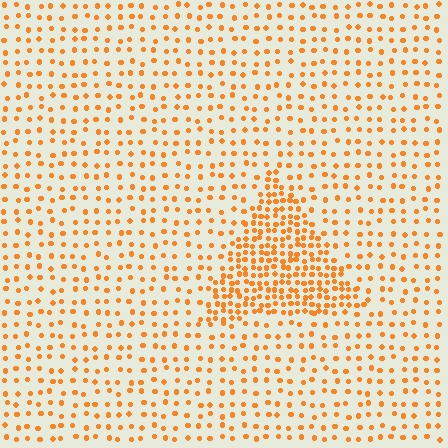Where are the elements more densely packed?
The elements are more densely packed inside the triangle boundary.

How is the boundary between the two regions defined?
The boundary is defined by a change in element density (approximately 2.4x ratio). All elements are the same color, size, and shape.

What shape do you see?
I see a triangle.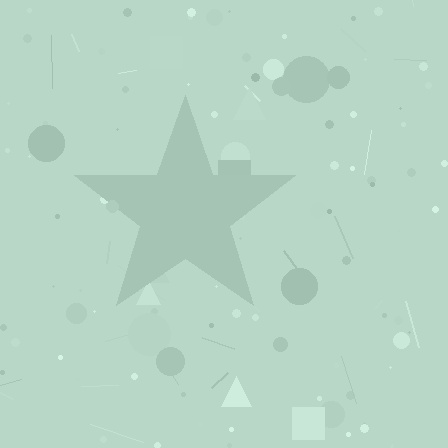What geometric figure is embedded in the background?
A star is embedded in the background.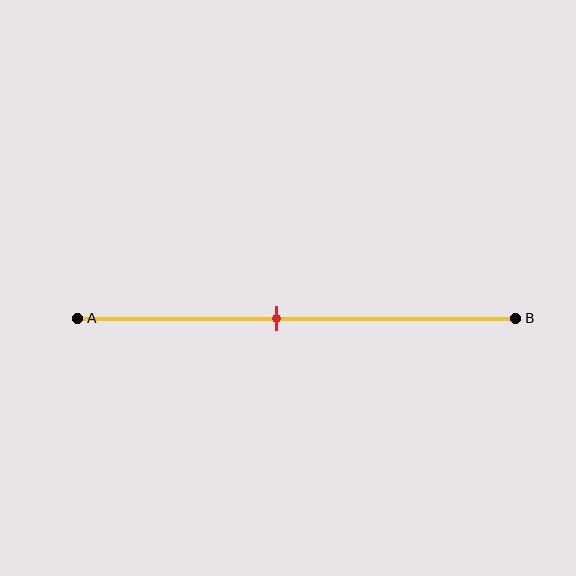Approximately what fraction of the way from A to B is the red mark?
The red mark is approximately 45% of the way from A to B.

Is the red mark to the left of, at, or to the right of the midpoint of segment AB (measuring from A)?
The red mark is to the left of the midpoint of segment AB.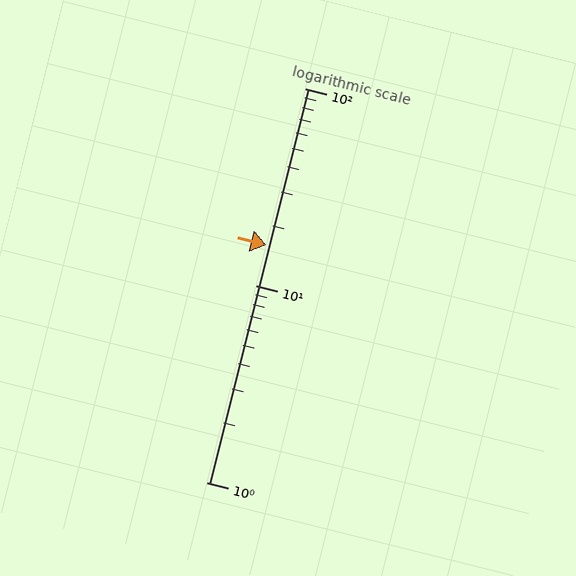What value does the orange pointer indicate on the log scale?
The pointer indicates approximately 16.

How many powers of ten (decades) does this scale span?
The scale spans 2 decades, from 1 to 100.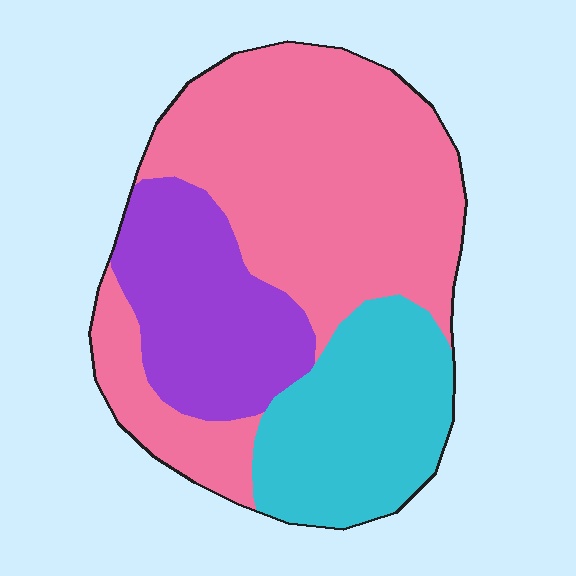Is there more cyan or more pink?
Pink.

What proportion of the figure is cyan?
Cyan takes up between a sixth and a third of the figure.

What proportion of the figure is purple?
Purple takes up about one fifth (1/5) of the figure.